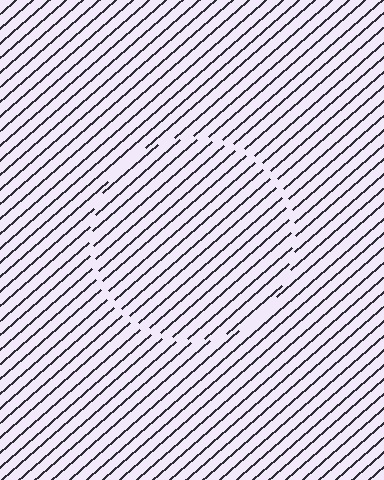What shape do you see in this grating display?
An illusory circle. The interior of the shape contains the same grating, shifted by half a period — the contour is defined by the phase discontinuity where line-ends from the inner and outer gratings abut.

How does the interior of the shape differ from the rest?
The interior of the shape contains the same grating, shifted by half a period — the contour is defined by the phase discontinuity where line-ends from the inner and outer gratings abut.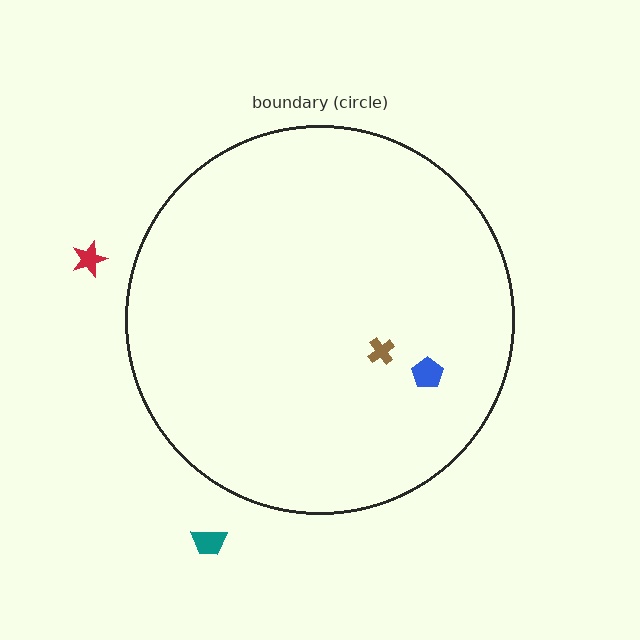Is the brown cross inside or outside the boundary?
Inside.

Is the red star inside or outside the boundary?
Outside.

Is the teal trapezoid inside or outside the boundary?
Outside.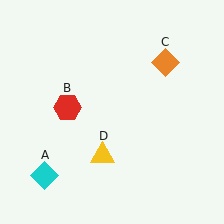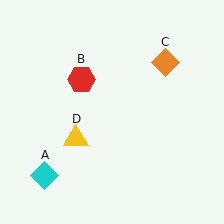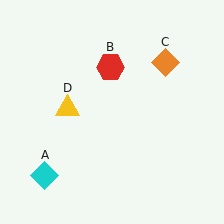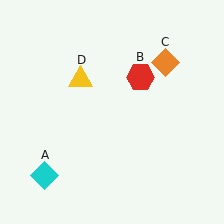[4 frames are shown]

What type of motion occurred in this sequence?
The red hexagon (object B), yellow triangle (object D) rotated clockwise around the center of the scene.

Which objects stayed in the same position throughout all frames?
Cyan diamond (object A) and orange diamond (object C) remained stationary.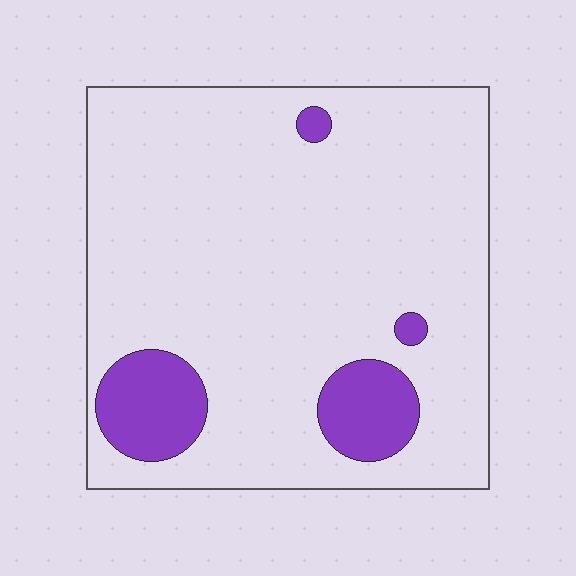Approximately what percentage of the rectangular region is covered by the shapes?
Approximately 10%.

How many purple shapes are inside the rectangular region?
4.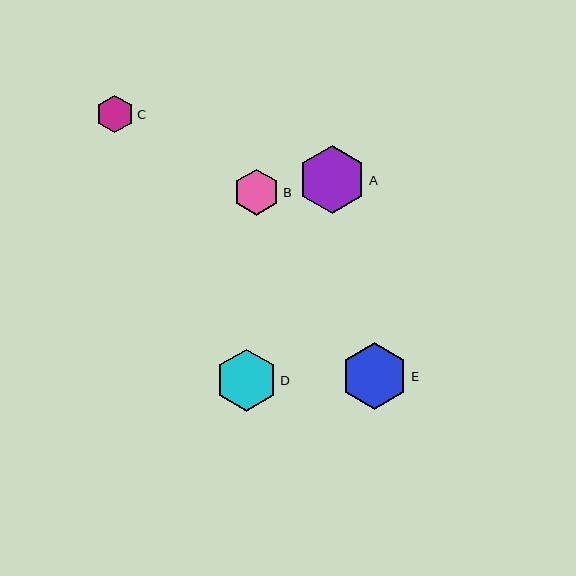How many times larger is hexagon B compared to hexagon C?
Hexagon B is approximately 1.2 times the size of hexagon C.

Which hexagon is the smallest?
Hexagon C is the smallest with a size of approximately 38 pixels.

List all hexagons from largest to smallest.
From largest to smallest: E, A, D, B, C.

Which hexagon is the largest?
Hexagon E is the largest with a size of approximately 68 pixels.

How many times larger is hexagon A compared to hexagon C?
Hexagon A is approximately 1.8 times the size of hexagon C.